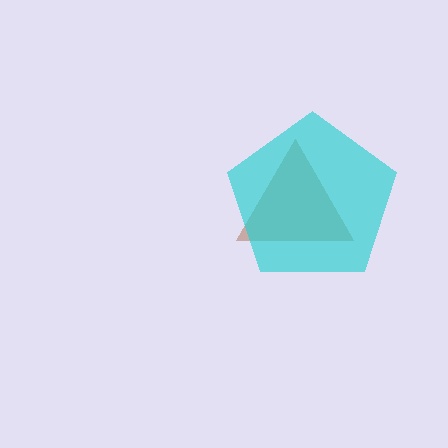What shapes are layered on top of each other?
The layered shapes are: a brown triangle, a cyan pentagon.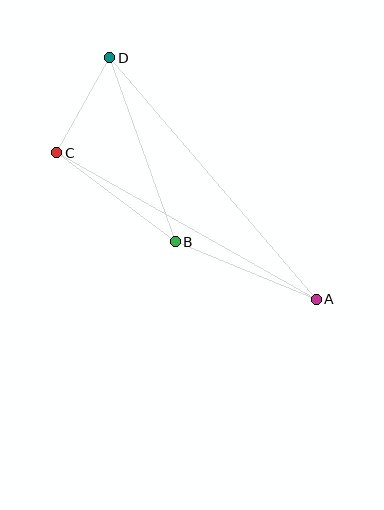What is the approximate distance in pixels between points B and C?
The distance between B and C is approximately 148 pixels.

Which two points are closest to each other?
Points C and D are closest to each other.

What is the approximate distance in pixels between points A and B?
The distance between A and B is approximately 152 pixels.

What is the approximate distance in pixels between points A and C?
The distance between A and C is approximately 298 pixels.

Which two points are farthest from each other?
Points A and D are farthest from each other.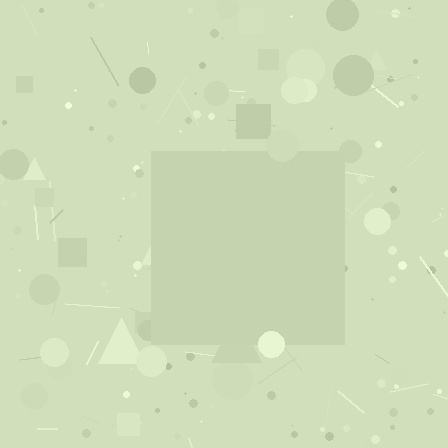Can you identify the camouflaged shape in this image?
The camouflaged shape is a square.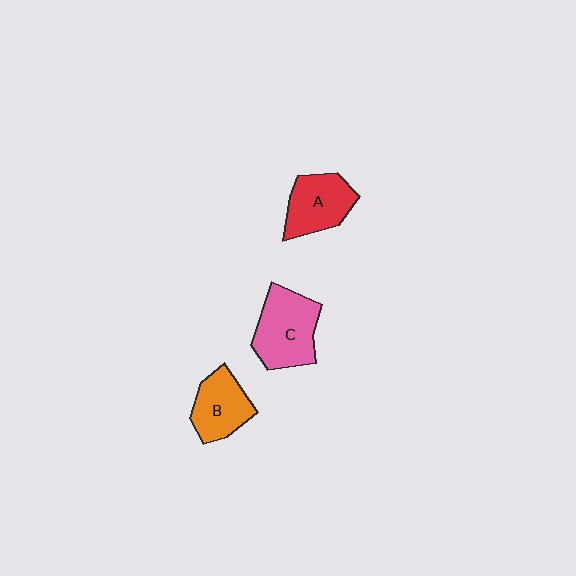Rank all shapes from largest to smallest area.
From largest to smallest: C (pink), A (red), B (orange).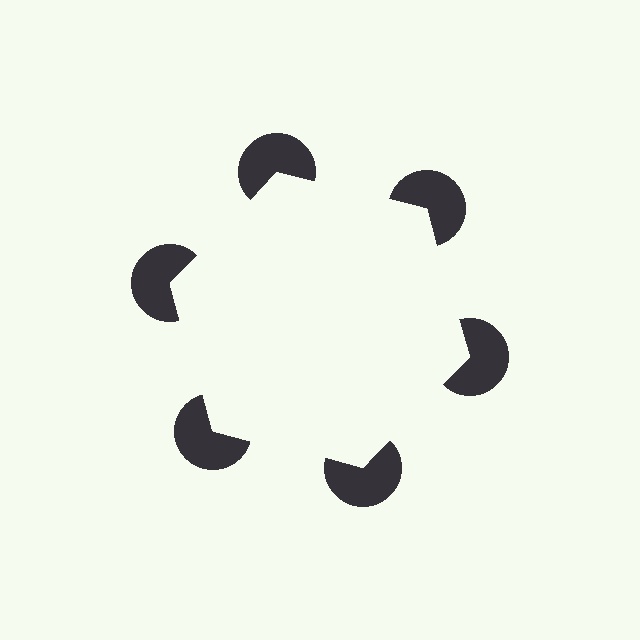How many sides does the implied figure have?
6 sides.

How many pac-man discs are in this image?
There are 6 — one at each vertex of the illusory hexagon.